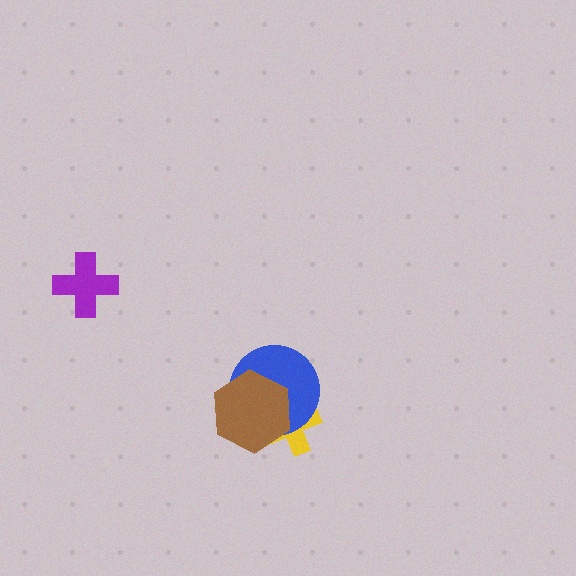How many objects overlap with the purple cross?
0 objects overlap with the purple cross.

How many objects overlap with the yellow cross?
2 objects overlap with the yellow cross.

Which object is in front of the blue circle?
The brown hexagon is in front of the blue circle.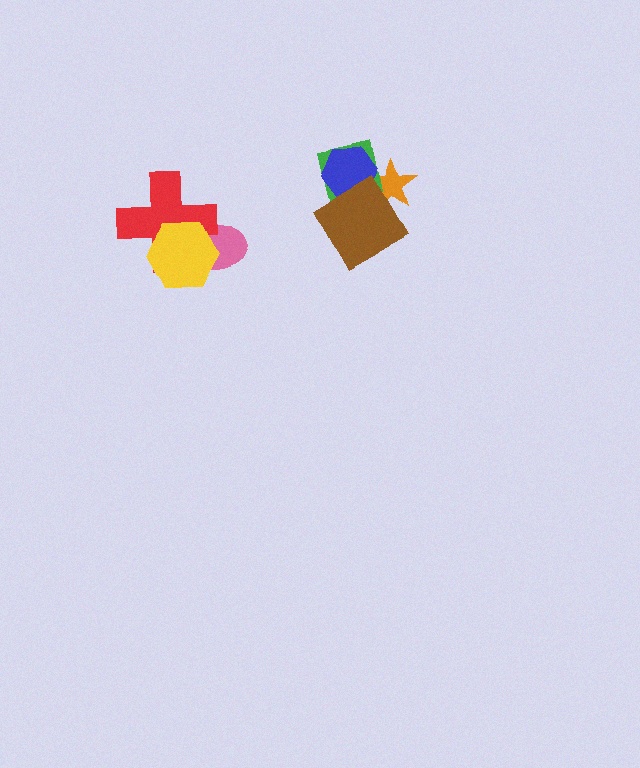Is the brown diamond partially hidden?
No, no other shape covers it.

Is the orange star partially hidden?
Yes, it is partially covered by another shape.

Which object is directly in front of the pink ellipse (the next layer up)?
The red cross is directly in front of the pink ellipse.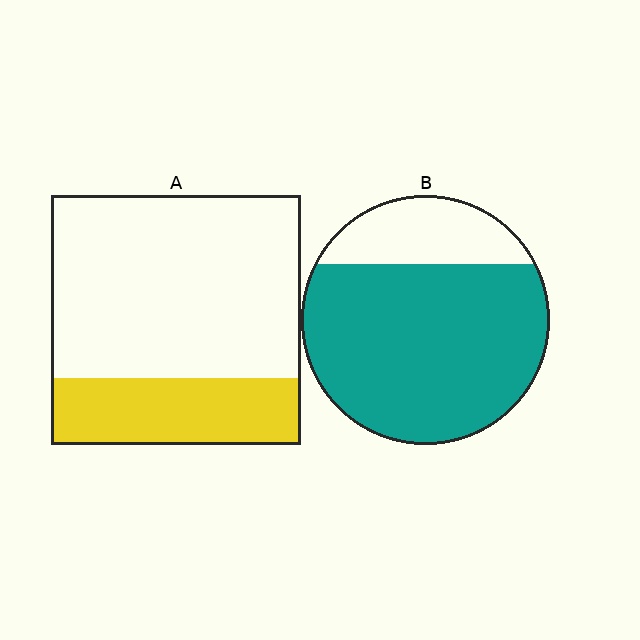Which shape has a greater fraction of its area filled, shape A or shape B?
Shape B.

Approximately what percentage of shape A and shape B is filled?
A is approximately 25% and B is approximately 80%.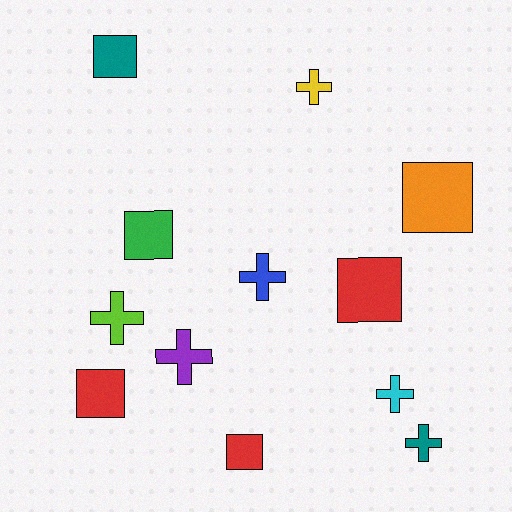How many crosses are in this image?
There are 6 crosses.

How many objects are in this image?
There are 12 objects.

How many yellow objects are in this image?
There is 1 yellow object.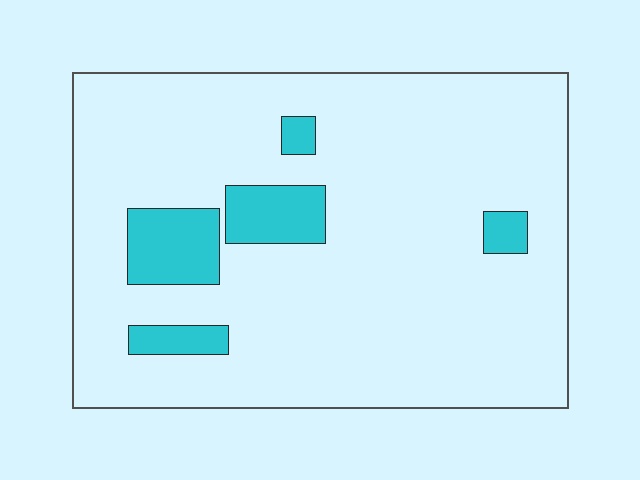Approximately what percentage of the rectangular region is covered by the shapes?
Approximately 10%.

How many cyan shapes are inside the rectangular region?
5.